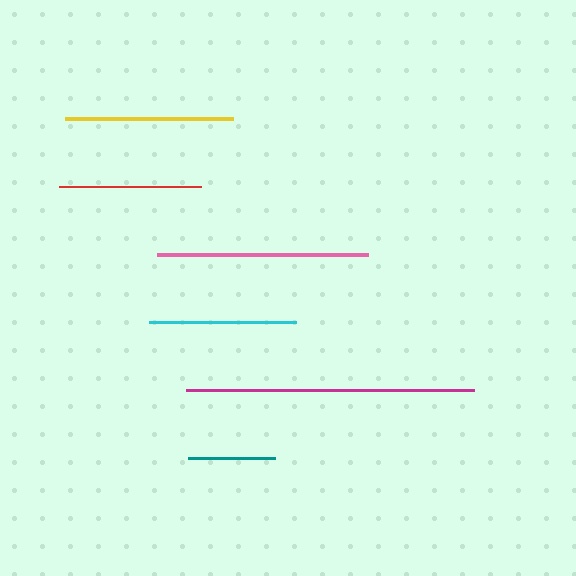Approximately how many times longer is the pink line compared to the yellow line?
The pink line is approximately 1.3 times the length of the yellow line.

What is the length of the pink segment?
The pink segment is approximately 211 pixels long.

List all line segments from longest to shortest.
From longest to shortest: magenta, pink, yellow, cyan, red, teal.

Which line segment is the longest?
The magenta line is the longest at approximately 288 pixels.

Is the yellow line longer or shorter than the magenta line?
The magenta line is longer than the yellow line.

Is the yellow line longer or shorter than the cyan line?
The yellow line is longer than the cyan line.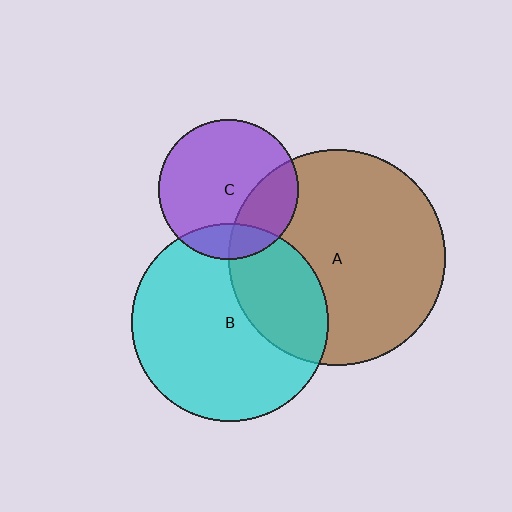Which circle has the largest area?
Circle A (brown).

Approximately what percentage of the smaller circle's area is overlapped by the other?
Approximately 15%.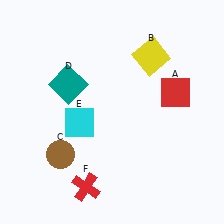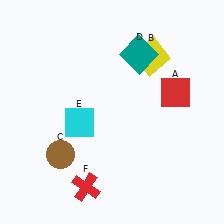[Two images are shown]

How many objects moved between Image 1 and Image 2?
1 object moved between the two images.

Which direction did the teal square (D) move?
The teal square (D) moved right.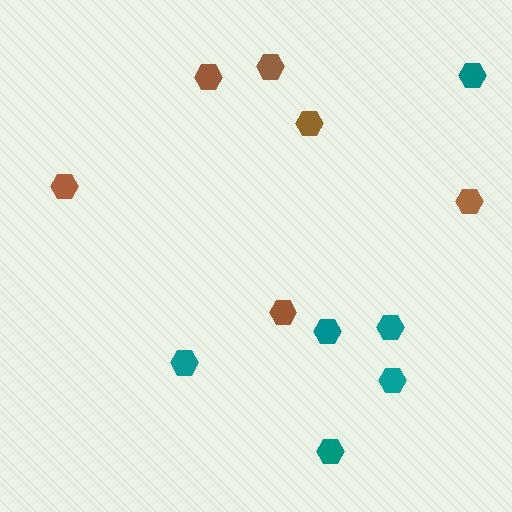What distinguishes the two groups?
There are 2 groups: one group of teal hexagons (6) and one group of brown hexagons (6).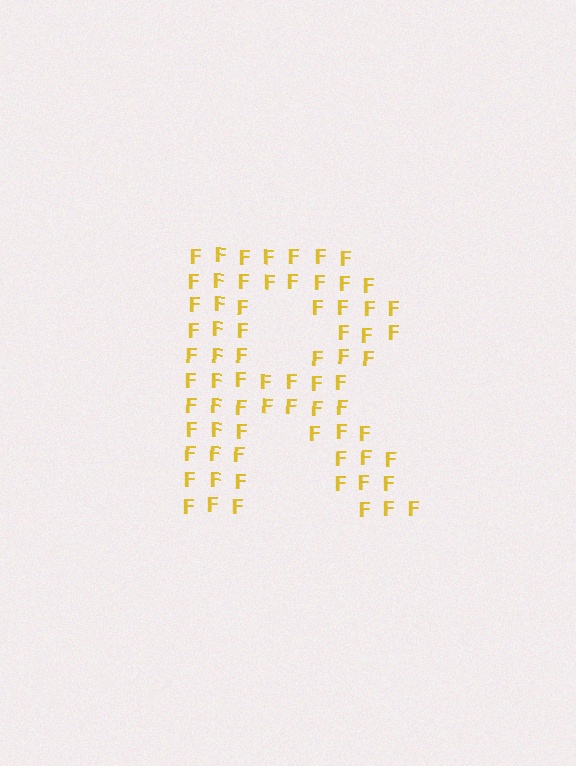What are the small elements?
The small elements are letter F's.